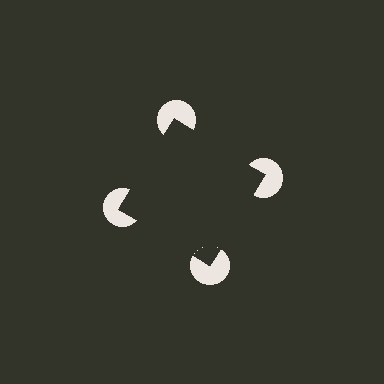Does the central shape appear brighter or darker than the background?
It typically appears slightly darker than the background, even though no actual brightness change is drawn.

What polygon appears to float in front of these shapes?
An illusory square — its edges are inferred from the aligned wedge cuts in the pac-man discs, not physically drawn.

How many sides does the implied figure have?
4 sides.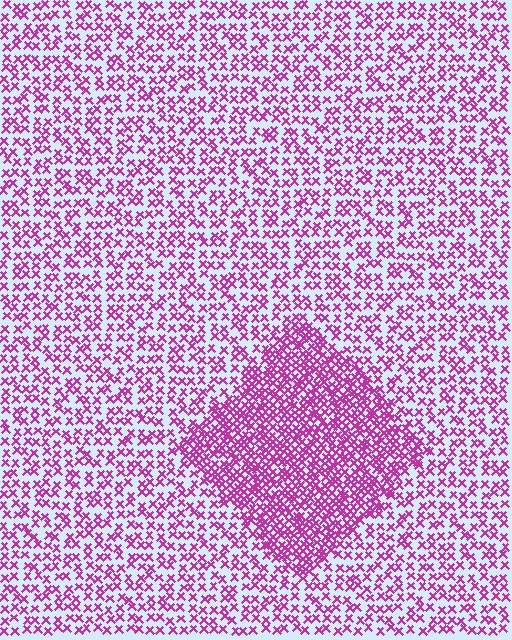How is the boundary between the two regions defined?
The boundary is defined by a change in element density (approximately 2.0x ratio). All elements are the same color, size, and shape.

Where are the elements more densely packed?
The elements are more densely packed inside the diamond boundary.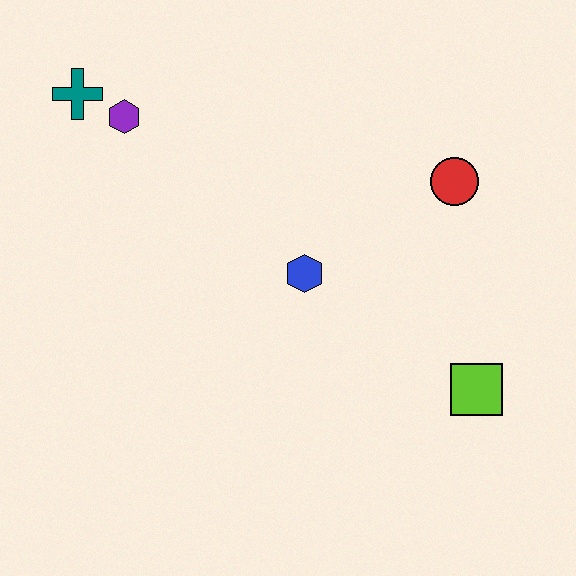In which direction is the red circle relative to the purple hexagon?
The red circle is to the right of the purple hexagon.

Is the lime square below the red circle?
Yes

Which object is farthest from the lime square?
The teal cross is farthest from the lime square.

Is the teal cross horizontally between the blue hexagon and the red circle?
No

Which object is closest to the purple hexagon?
The teal cross is closest to the purple hexagon.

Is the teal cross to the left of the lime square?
Yes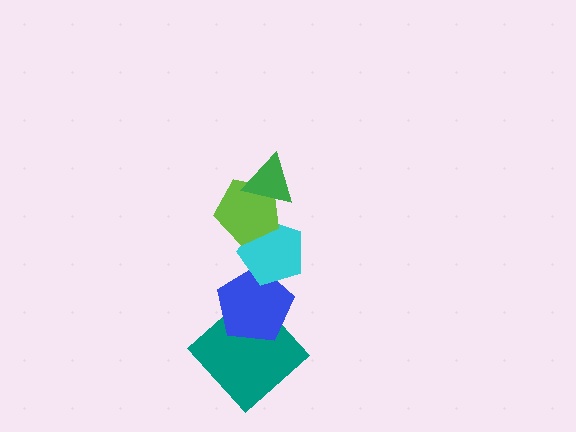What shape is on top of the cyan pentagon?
The lime pentagon is on top of the cyan pentagon.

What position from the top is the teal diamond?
The teal diamond is 5th from the top.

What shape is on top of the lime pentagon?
The green triangle is on top of the lime pentagon.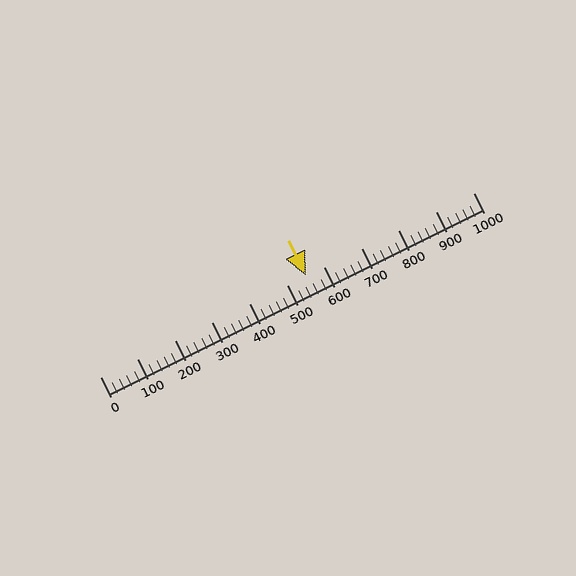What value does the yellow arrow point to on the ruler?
The yellow arrow points to approximately 551.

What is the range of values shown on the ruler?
The ruler shows values from 0 to 1000.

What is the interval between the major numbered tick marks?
The major tick marks are spaced 100 units apart.